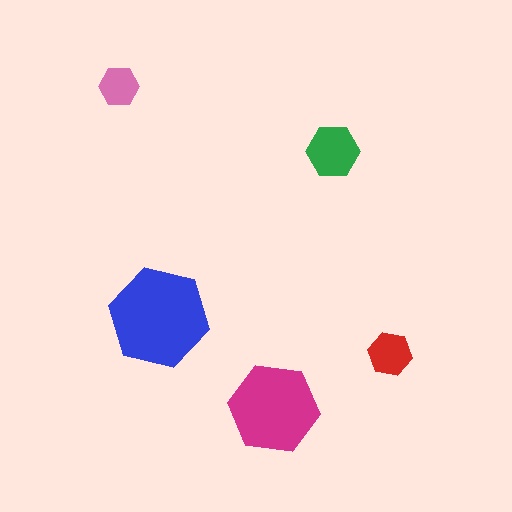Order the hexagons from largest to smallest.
the blue one, the magenta one, the green one, the red one, the pink one.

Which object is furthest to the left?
The pink hexagon is leftmost.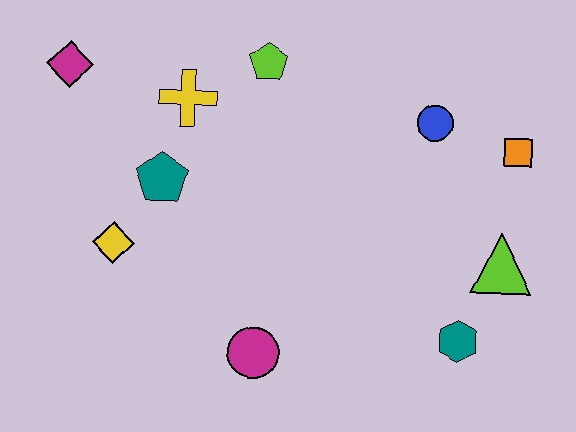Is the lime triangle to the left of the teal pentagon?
No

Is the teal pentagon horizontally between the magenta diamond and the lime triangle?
Yes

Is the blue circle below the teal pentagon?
No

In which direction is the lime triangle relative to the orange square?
The lime triangle is below the orange square.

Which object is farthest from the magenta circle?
The magenta diamond is farthest from the magenta circle.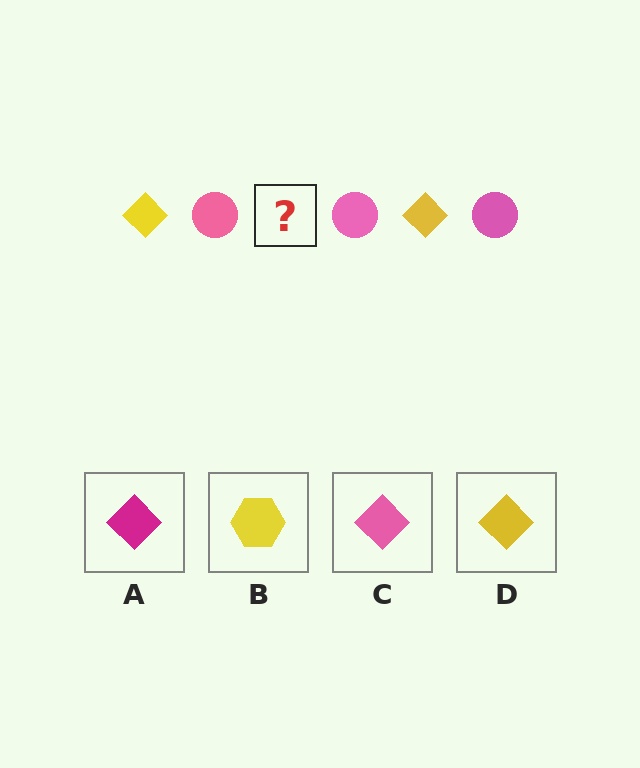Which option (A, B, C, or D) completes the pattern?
D.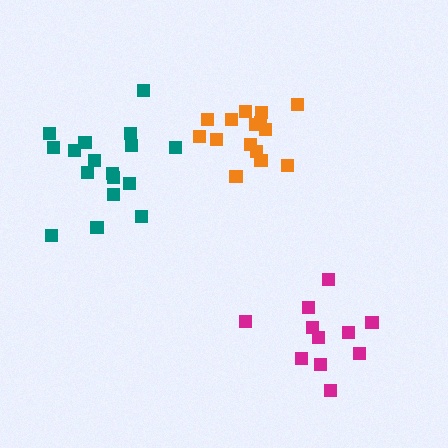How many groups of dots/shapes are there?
There are 3 groups.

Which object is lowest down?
The magenta cluster is bottommost.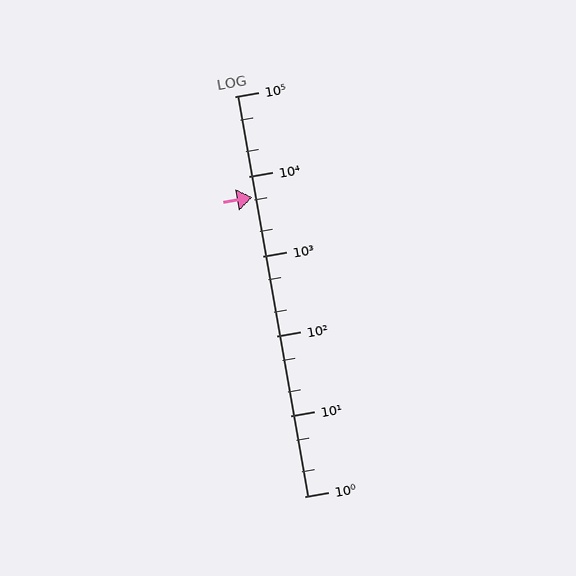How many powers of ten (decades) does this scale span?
The scale spans 5 decades, from 1 to 100000.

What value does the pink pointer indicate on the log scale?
The pointer indicates approximately 5400.